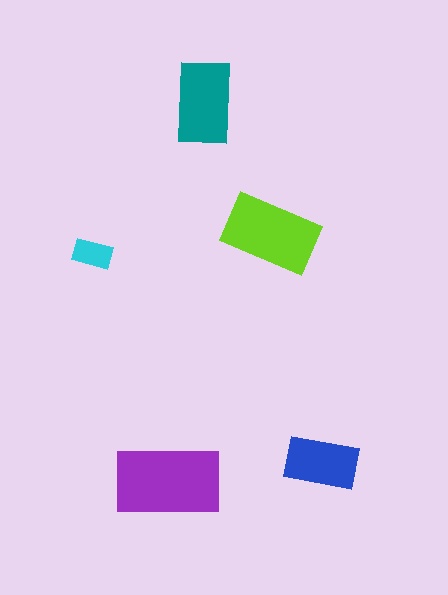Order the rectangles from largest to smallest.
the purple one, the lime one, the teal one, the blue one, the cyan one.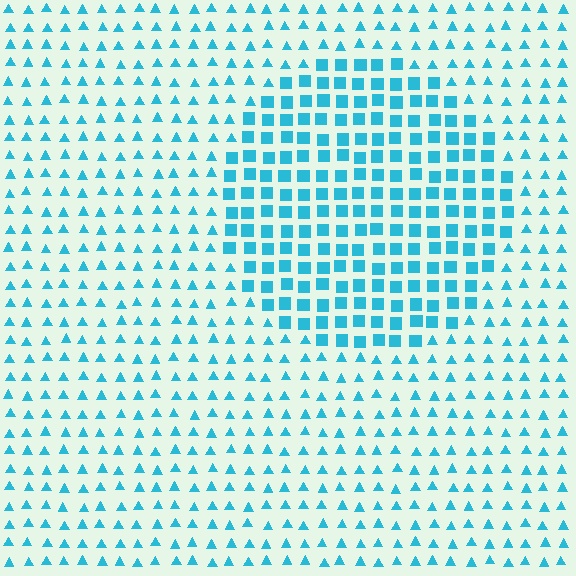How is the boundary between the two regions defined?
The boundary is defined by a change in element shape: squares inside vs. triangles outside. All elements share the same color and spacing.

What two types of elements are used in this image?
The image uses squares inside the circle region and triangles outside it.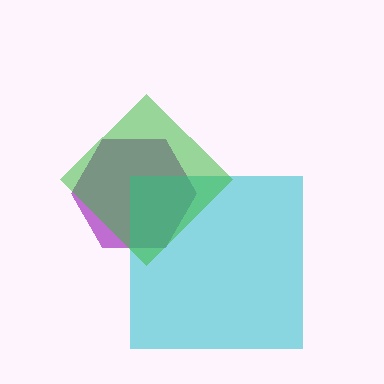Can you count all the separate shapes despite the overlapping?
Yes, there are 3 separate shapes.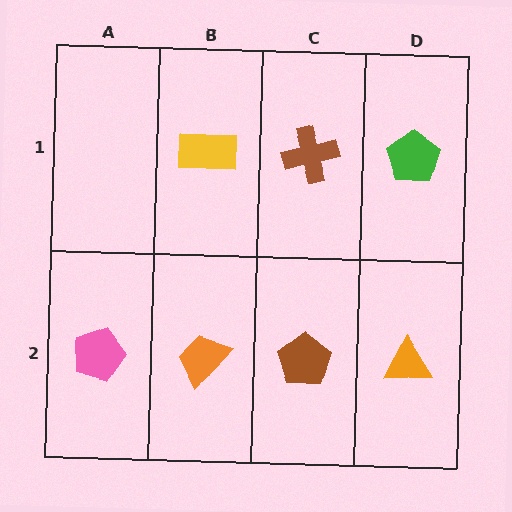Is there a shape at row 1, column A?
No, that cell is empty.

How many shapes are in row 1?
3 shapes.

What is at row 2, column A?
A pink pentagon.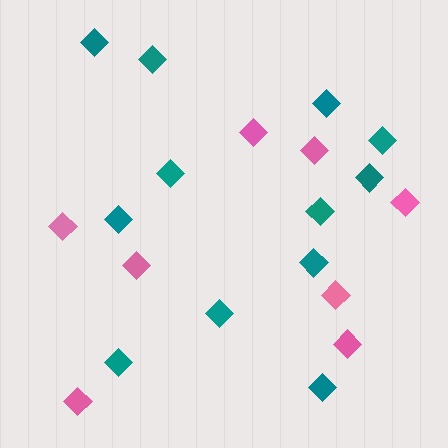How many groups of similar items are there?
There are 2 groups: one group of teal diamonds (12) and one group of pink diamonds (8).